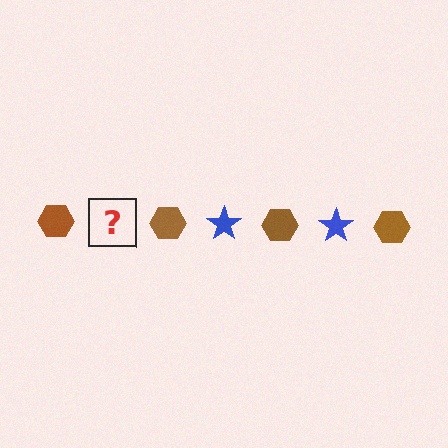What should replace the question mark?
The question mark should be replaced with a blue star.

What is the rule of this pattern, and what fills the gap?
The rule is that the pattern alternates between brown hexagon and blue star. The gap should be filled with a blue star.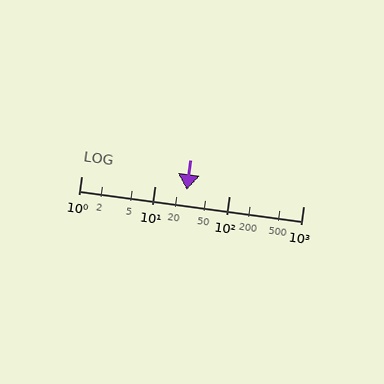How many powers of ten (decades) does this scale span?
The scale spans 3 decades, from 1 to 1000.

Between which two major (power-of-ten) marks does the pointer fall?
The pointer is between 10 and 100.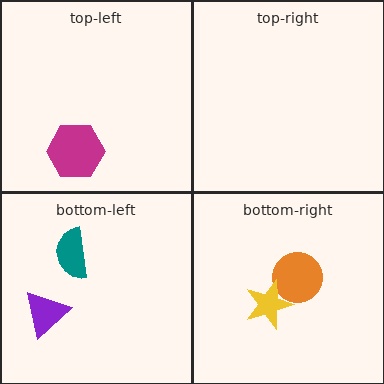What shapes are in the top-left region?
The magenta hexagon.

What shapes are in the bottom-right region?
The orange circle, the yellow star.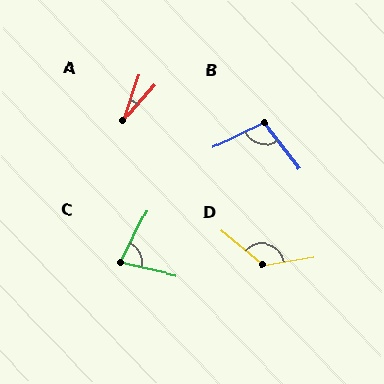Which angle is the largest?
D, at approximately 130 degrees.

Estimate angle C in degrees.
Approximately 76 degrees.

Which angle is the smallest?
A, at approximately 23 degrees.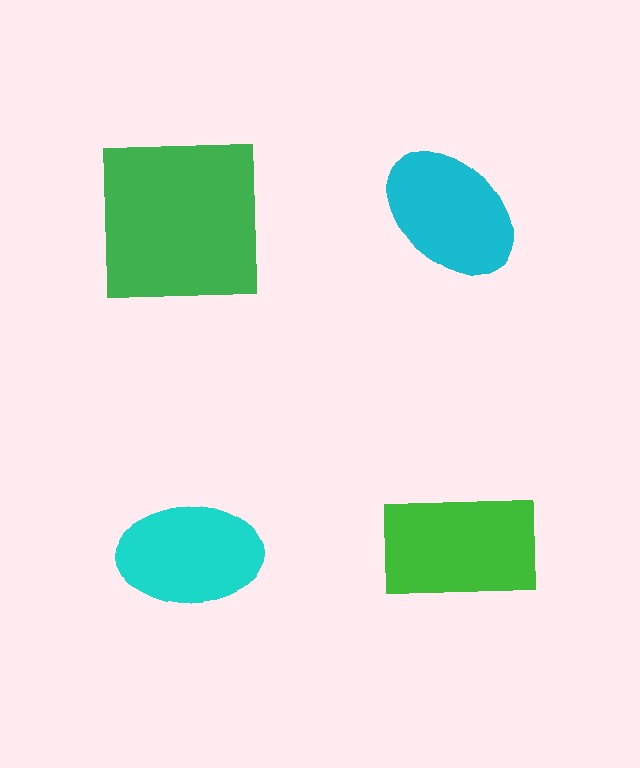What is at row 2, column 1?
A cyan ellipse.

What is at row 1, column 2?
A cyan ellipse.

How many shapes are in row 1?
2 shapes.